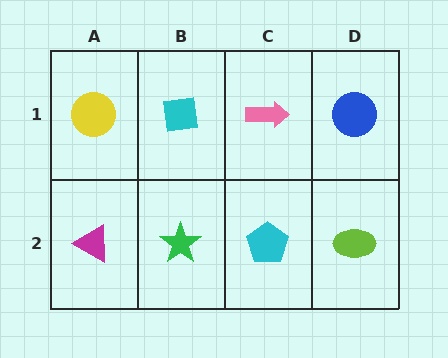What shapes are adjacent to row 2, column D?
A blue circle (row 1, column D), a cyan pentagon (row 2, column C).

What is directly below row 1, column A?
A magenta triangle.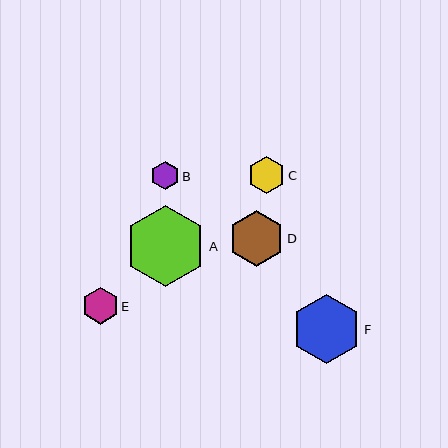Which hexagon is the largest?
Hexagon A is the largest with a size of approximately 81 pixels.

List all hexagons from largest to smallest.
From largest to smallest: A, F, D, C, E, B.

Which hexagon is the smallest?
Hexagon B is the smallest with a size of approximately 28 pixels.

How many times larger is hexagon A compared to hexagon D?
Hexagon A is approximately 1.4 times the size of hexagon D.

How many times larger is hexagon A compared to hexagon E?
Hexagon A is approximately 2.2 times the size of hexagon E.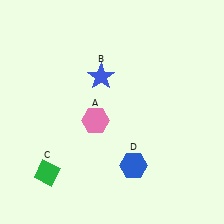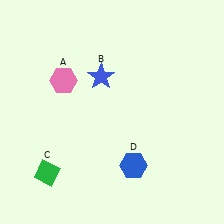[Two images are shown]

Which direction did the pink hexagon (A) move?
The pink hexagon (A) moved up.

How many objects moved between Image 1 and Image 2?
1 object moved between the two images.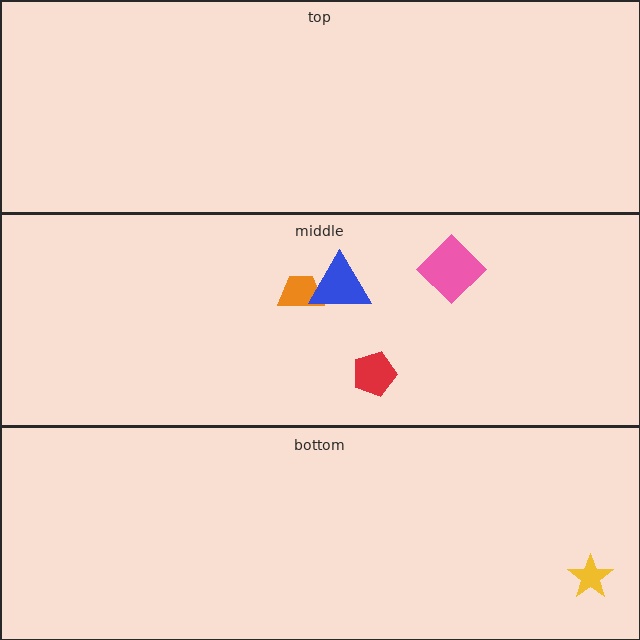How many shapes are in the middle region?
4.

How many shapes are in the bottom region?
1.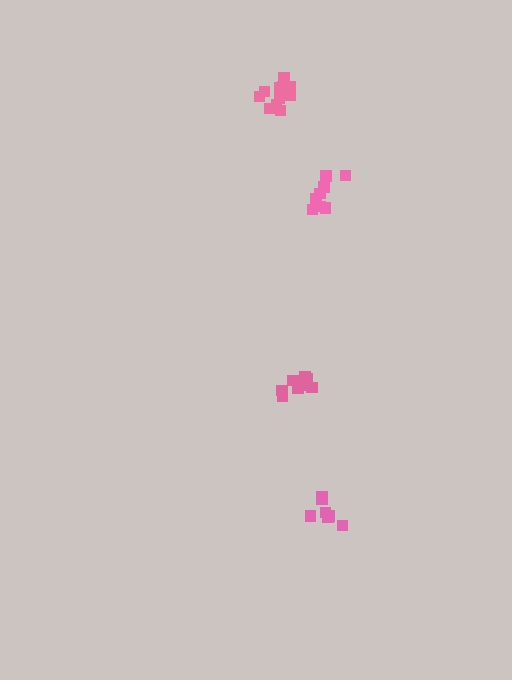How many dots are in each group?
Group 1: 9 dots, Group 2: 9 dots, Group 3: 7 dots, Group 4: 12 dots (37 total).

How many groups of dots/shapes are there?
There are 4 groups.